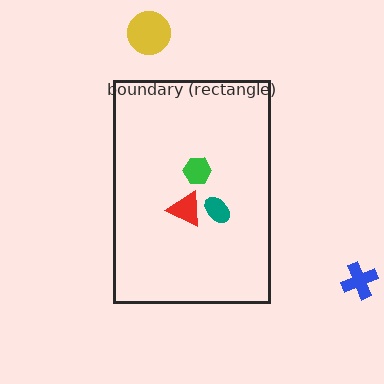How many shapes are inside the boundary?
3 inside, 2 outside.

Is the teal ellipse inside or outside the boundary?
Inside.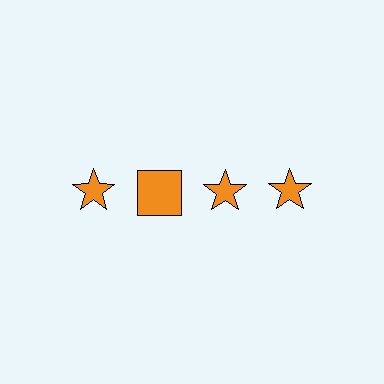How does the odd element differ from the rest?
It has a different shape: square instead of star.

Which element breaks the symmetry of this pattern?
The orange square in the top row, second from left column breaks the symmetry. All other shapes are orange stars.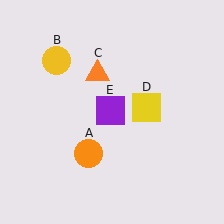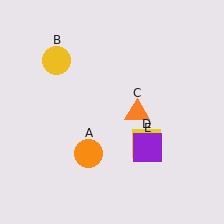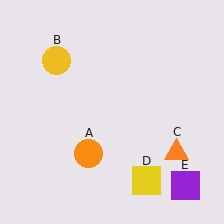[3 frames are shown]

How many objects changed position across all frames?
3 objects changed position: orange triangle (object C), yellow square (object D), purple square (object E).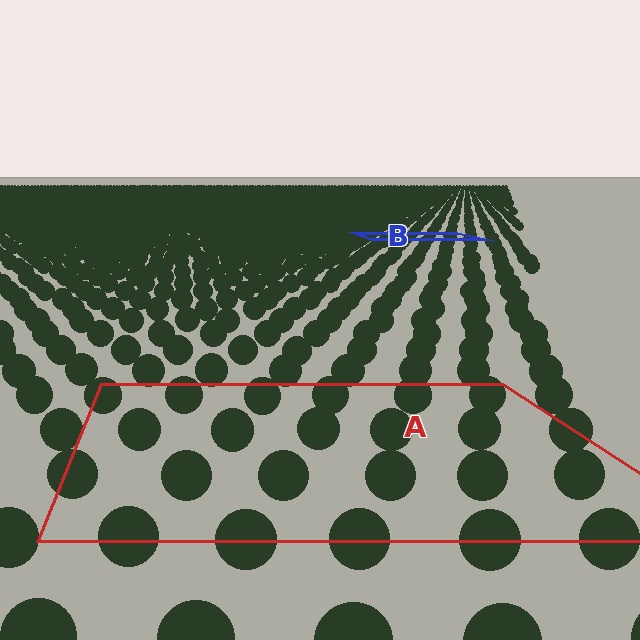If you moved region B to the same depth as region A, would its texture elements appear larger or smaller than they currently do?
They would appear larger. At a closer depth, the same texture elements are projected at a bigger on-screen size.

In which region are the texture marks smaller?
The texture marks are smaller in region B, because it is farther away.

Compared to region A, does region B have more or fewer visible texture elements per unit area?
Region B has more texture elements per unit area — they are packed more densely because it is farther away.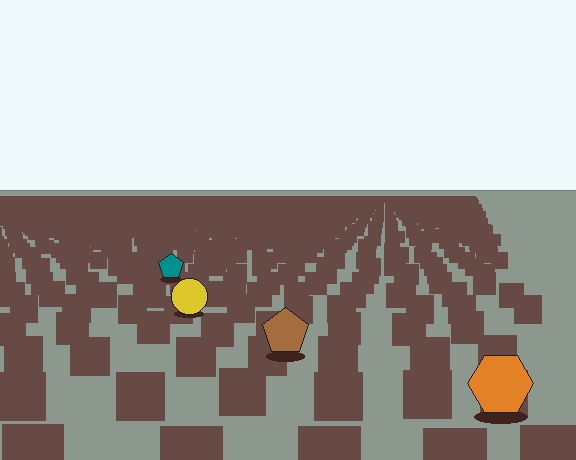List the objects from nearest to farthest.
From nearest to farthest: the orange hexagon, the brown pentagon, the yellow circle, the teal pentagon.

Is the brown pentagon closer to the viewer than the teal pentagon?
Yes. The brown pentagon is closer — you can tell from the texture gradient: the ground texture is coarser near it.